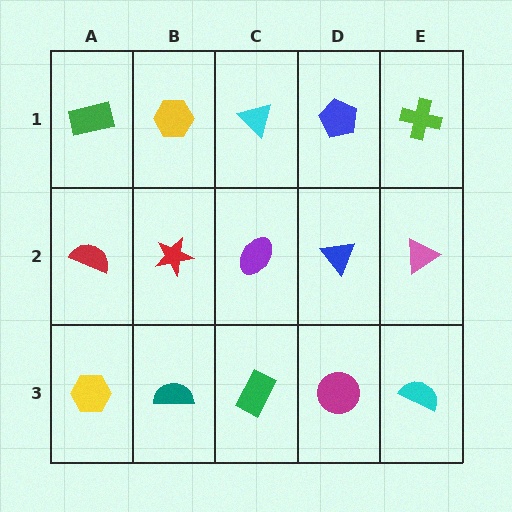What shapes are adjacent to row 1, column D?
A blue triangle (row 2, column D), a cyan triangle (row 1, column C), a lime cross (row 1, column E).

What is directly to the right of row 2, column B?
A purple ellipse.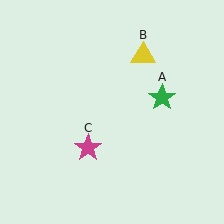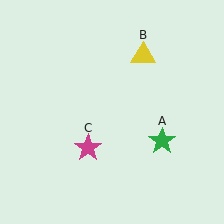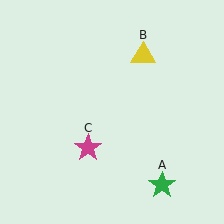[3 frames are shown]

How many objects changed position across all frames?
1 object changed position: green star (object A).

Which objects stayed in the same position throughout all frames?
Yellow triangle (object B) and magenta star (object C) remained stationary.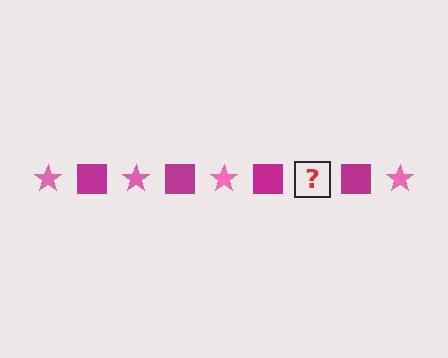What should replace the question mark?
The question mark should be replaced with a pink star.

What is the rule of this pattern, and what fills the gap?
The rule is that the pattern alternates between pink star and magenta square. The gap should be filled with a pink star.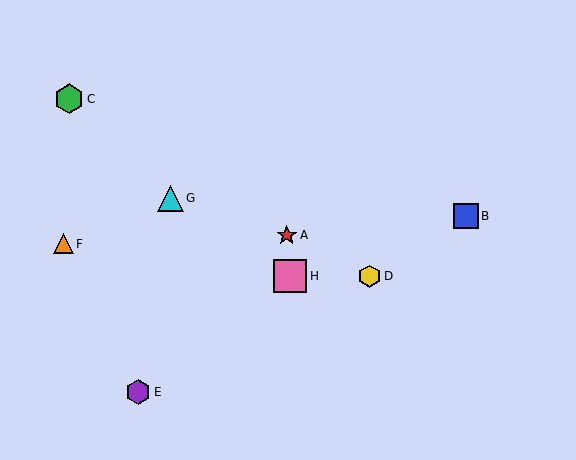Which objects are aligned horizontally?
Objects D, H are aligned horizontally.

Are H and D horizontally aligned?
Yes, both are at y≈276.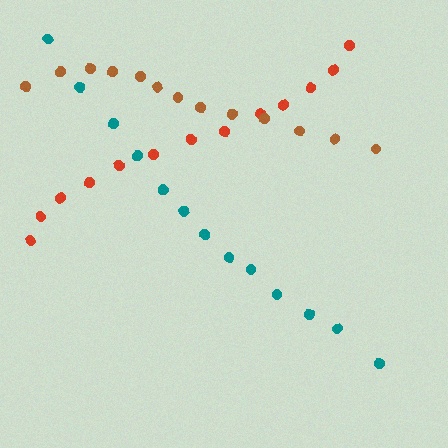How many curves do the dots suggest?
There are 3 distinct paths.